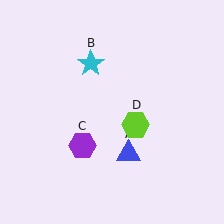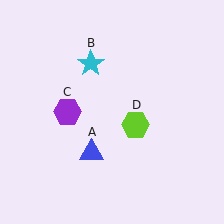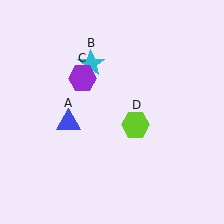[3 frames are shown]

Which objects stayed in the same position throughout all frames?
Cyan star (object B) and lime hexagon (object D) remained stationary.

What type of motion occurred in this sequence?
The blue triangle (object A), purple hexagon (object C) rotated clockwise around the center of the scene.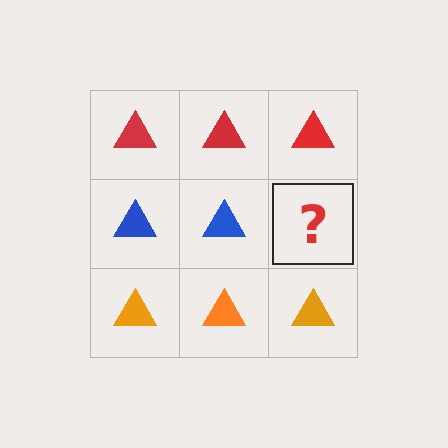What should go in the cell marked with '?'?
The missing cell should contain a blue triangle.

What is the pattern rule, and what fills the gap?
The rule is that each row has a consistent color. The gap should be filled with a blue triangle.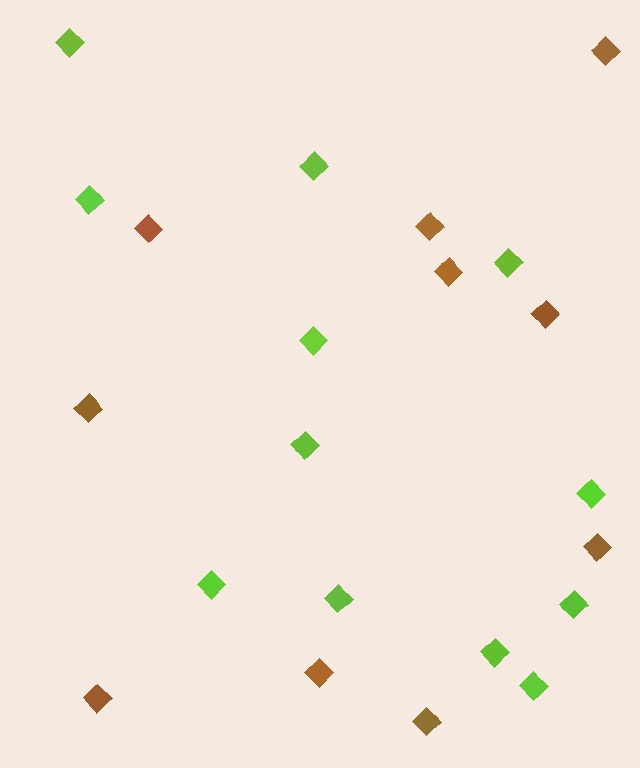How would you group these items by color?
There are 2 groups: one group of lime diamonds (12) and one group of brown diamonds (10).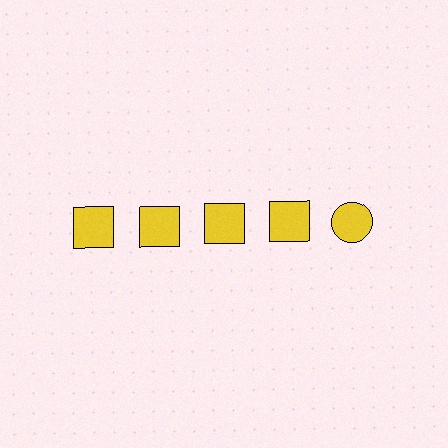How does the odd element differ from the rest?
It has a different shape: circle instead of square.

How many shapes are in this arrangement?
There are 5 shapes arranged in a grid pattern.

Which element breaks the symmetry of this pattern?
The yellow circle in the top row, rightmost column breaks the symmetry. All other shapes are yellow squares.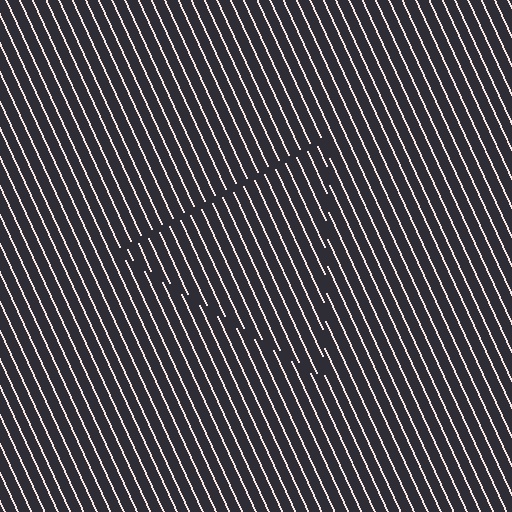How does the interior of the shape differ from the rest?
The interior of the shape contains the same grating, shifted by half a period — the contour is defined by the phase discontinuity where line-ends from the inner and outer gratings abut.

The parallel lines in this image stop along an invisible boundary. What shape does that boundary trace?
An illusory triangle. The interior of the shape contains the same grating, shifted by half a period — the contour is defined by the phase discontinuity where line-ends from the inner and outer gratings abut.